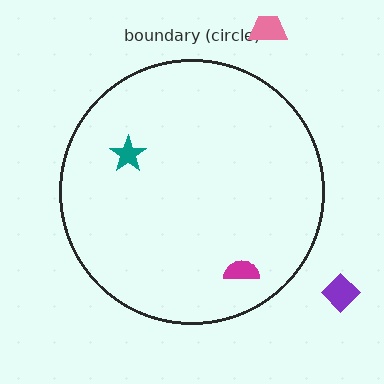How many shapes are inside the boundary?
2 inside, 2 outside.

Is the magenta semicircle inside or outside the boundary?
Inside.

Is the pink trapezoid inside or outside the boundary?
Outside.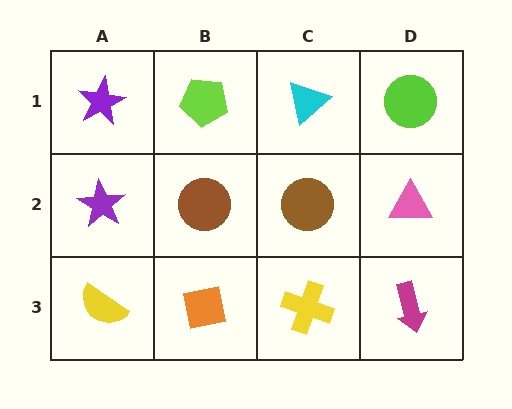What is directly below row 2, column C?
A yellow cross.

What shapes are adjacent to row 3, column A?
A purple star (row 2, column A), an orange square (row 3, column B).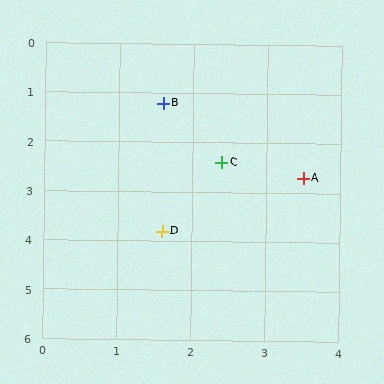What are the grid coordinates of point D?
Point D is at approximately (1.6, 3.8).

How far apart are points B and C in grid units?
Points B and C are about 1.4 grid units apart.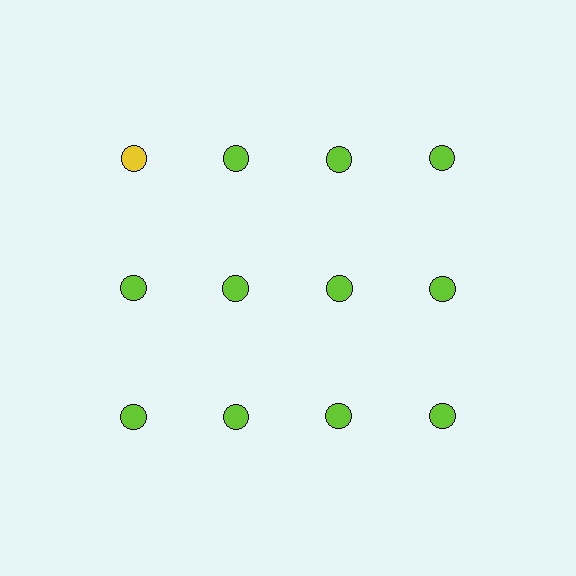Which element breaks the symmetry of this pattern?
The yellow circle in the top row, leftmost column breaks the symmetry. All other shapes are lime circles.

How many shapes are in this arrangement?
There are 12 shapes arranged in a grid pattern.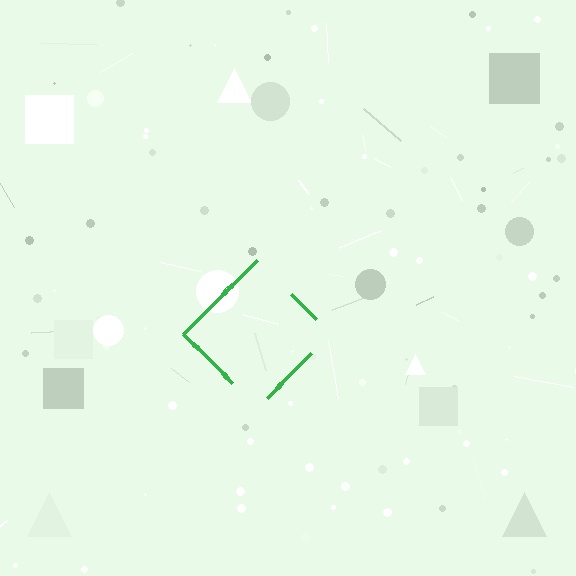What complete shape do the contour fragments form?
The contour fragments form a diamond.